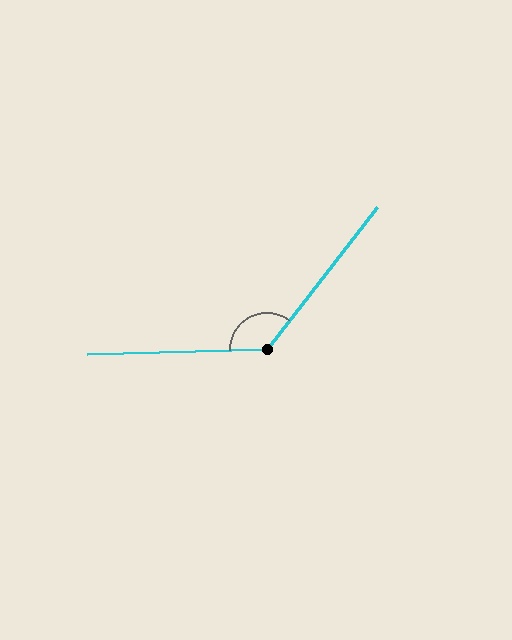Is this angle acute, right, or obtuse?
It is obtuse.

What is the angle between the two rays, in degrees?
Approximately 129 degrees.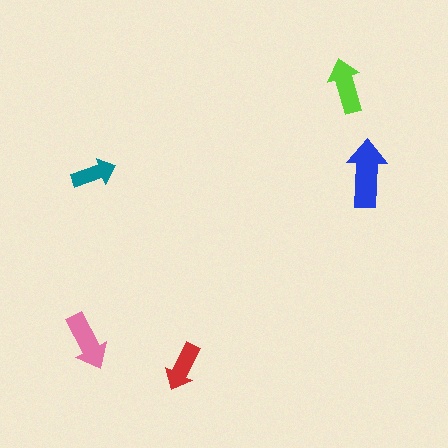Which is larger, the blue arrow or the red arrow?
The blue one.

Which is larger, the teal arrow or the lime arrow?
The lime one.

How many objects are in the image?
There are 5 objects in the image.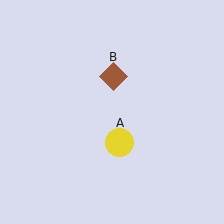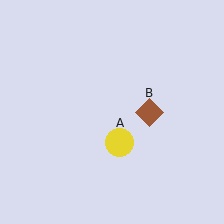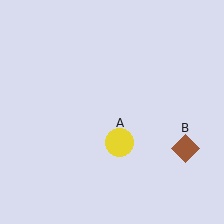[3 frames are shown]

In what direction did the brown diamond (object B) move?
The brown diamond (object B) moved down and to the right.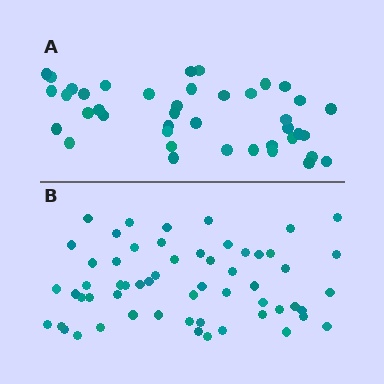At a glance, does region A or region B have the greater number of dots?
Region B (the bottom region) has more dots.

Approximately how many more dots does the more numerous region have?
Region B has approximately 15 more dots than region A.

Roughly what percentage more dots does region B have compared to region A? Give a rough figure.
About 40% more.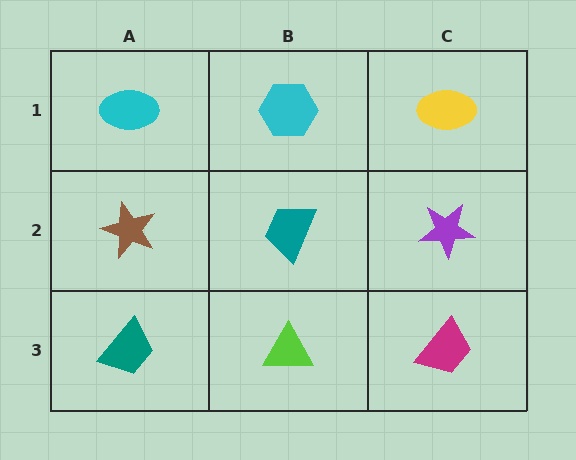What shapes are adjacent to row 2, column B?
A cyan hexagon (row 1, column B), a lime triangle (row 3, column B), a brown star (row 2, column A), a purple star (row 2, column C).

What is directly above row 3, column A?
A brown star.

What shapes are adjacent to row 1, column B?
A teal trapezoid (row 2, column B), a cyan ellipse (row 1, column A), a yellow ellipse (row 1, column C).